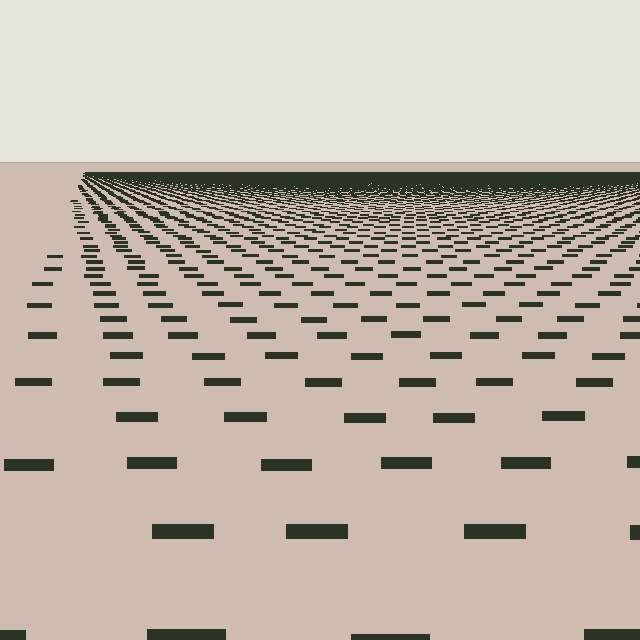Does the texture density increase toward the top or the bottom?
Density increases toward the top.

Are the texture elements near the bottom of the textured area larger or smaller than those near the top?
Larger. Near the bottom, elements are closer to the viewer and appear at a bigger on-screen size.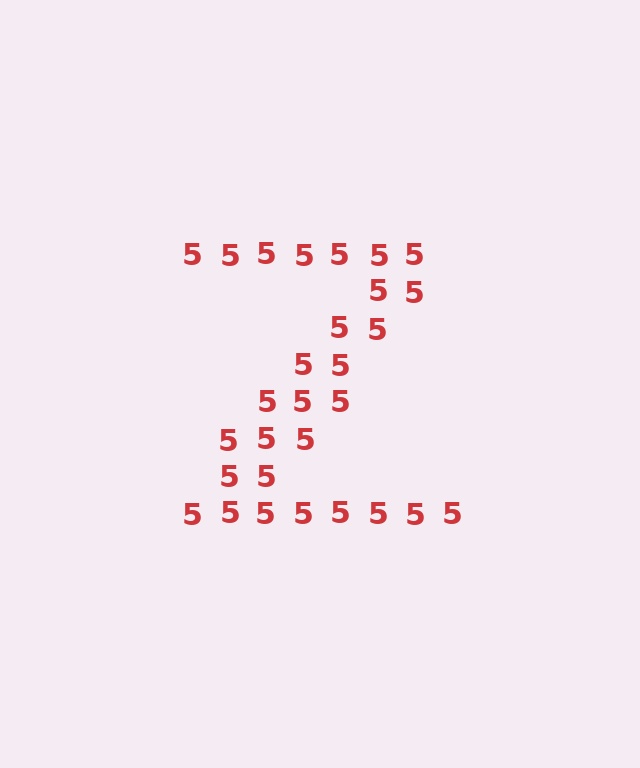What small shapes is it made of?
It is made of small digit 5's.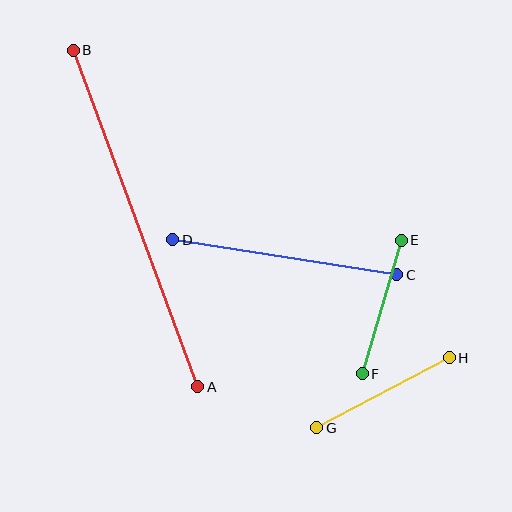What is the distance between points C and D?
The distance is approximately 227 pixels.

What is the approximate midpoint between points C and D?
The midpoint is at approximately (285, 257) pixels.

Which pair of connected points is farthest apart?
Points A and B are farthest apart.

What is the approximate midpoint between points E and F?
The midpoint is at approximately (382, 307) pixels.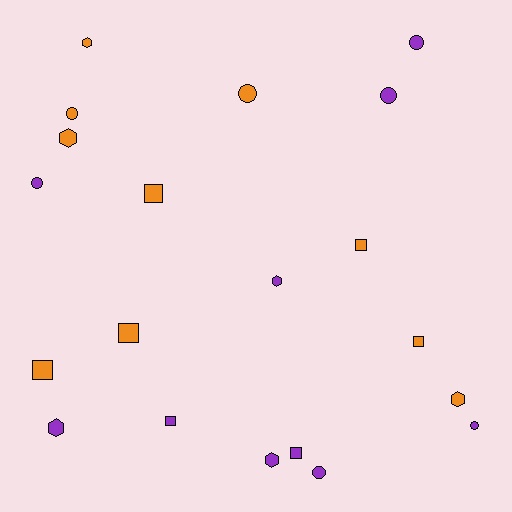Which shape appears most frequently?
Circle, with 7 objects.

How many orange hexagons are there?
There are 3 orange hexagons.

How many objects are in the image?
There are 20 objects.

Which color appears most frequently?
Orange, with 10 objects.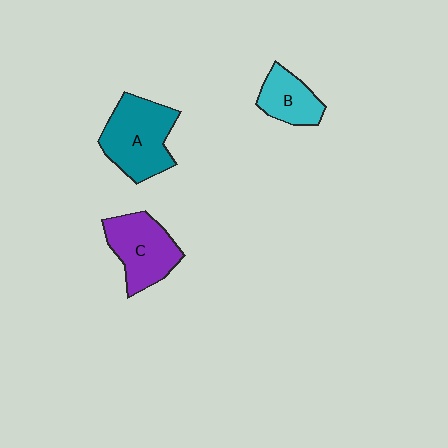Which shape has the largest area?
Shape A (teal).